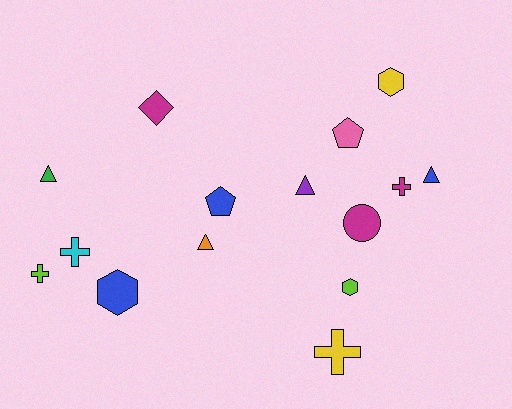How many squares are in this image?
There are no squares.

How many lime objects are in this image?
There are 2 lime objects.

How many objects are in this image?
There are 15 objects.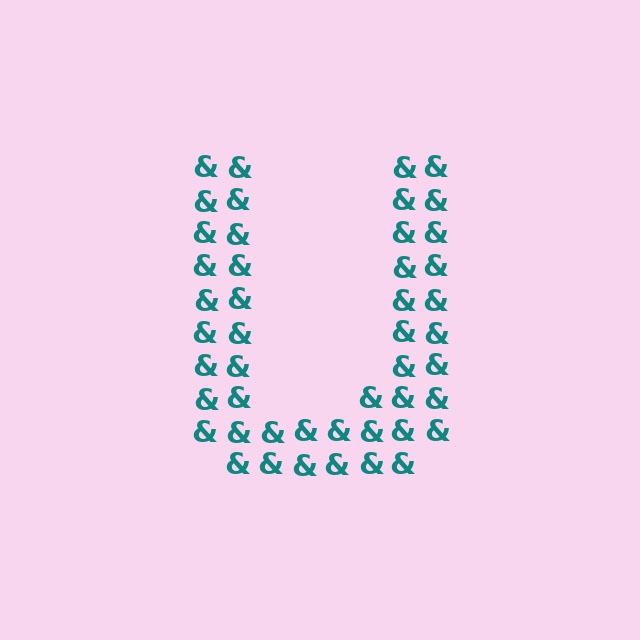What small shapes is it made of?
It is made of small ampersands.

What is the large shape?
The large shape is the letter U.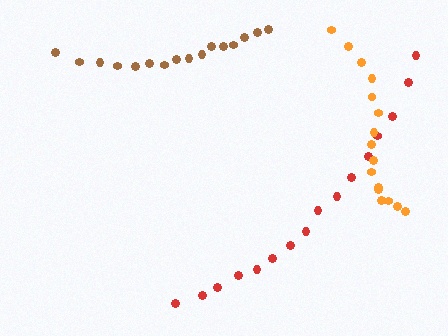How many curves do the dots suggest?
There are 3 distinct paths.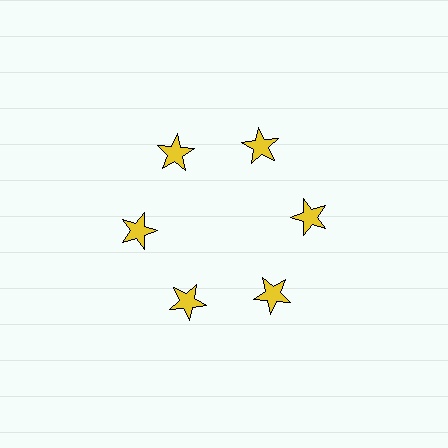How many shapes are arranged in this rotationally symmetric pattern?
There are 6 shapes, arranged in 6 groups of 1.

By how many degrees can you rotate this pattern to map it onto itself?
The pattern maps onto itself every 60 degrees of rotation.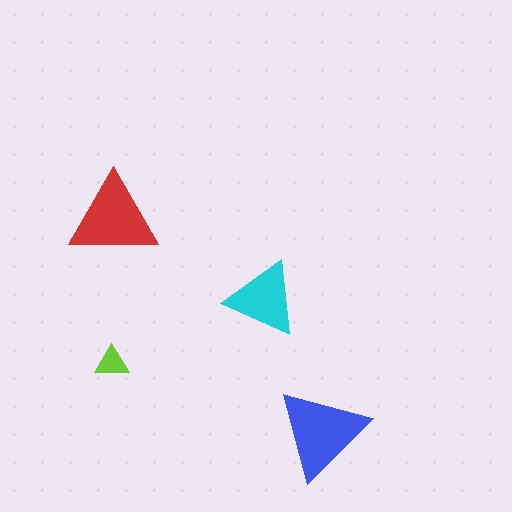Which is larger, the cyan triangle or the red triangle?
The red one.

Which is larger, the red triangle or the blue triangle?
The blue one.